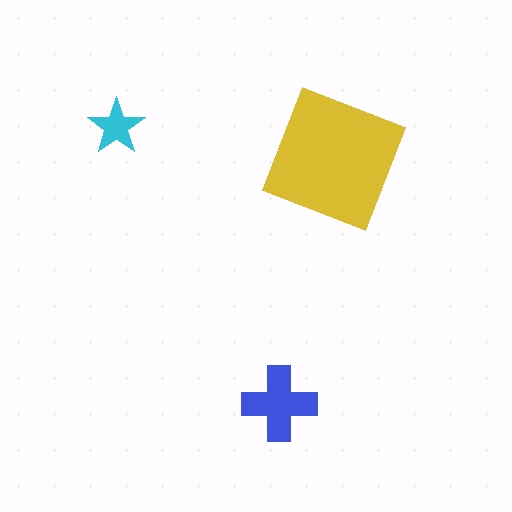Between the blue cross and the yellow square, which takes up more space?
The yellow square.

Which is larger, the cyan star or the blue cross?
The blue cross.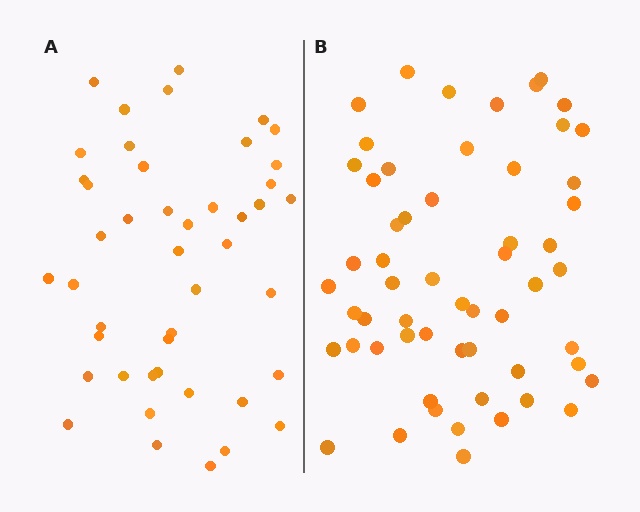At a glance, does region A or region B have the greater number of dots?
Region B (the right region) has more dots.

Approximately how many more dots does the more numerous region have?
Region B has roughly 12 or so more dots than region A.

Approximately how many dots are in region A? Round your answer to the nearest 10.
About 40 dots. (The exact count is 45, which rounds to 40.)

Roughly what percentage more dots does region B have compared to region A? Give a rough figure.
About 25% more.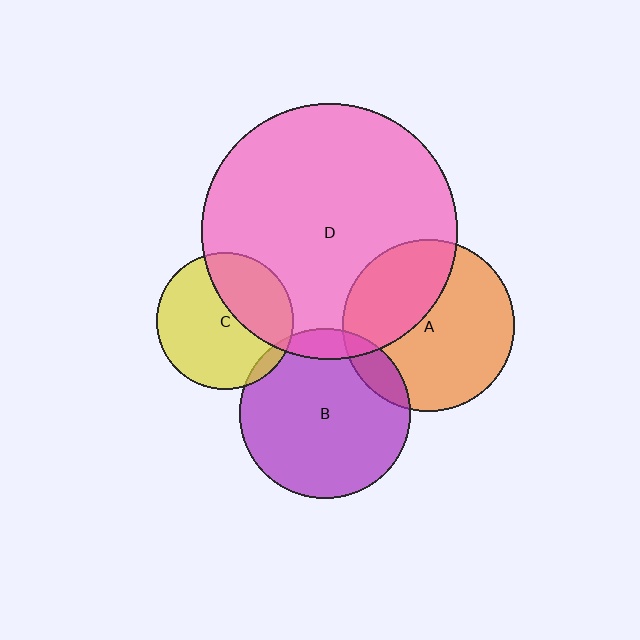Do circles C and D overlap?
Yes.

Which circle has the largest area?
Circle D (pink).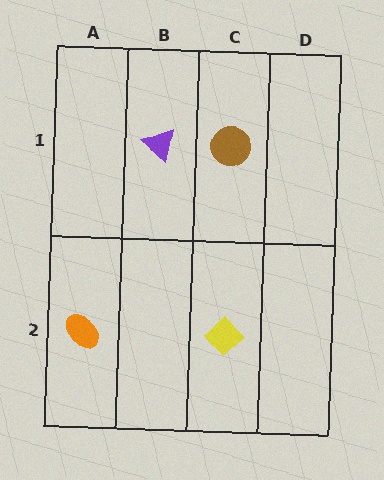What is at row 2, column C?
A yellow diamond.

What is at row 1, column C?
A brown circle.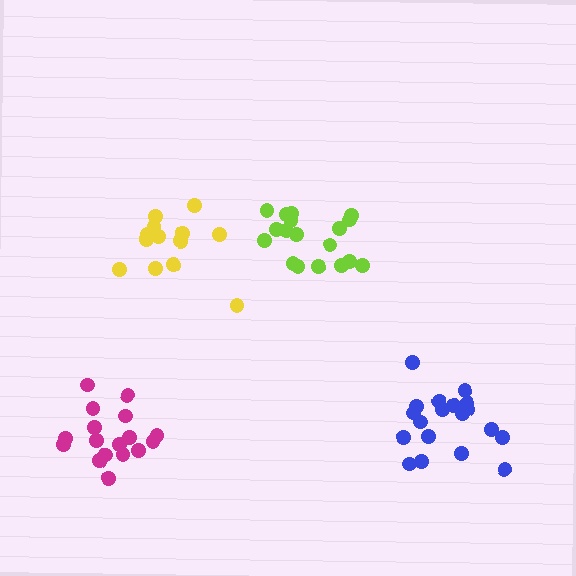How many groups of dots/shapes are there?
There are 4 groups.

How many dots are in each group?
Group 1: 14 dots, Group 2: 19 dots, Group 3: 17 dots, Group 4: 18 dots (68 total).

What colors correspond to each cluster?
The clusters are colored: yellow, blue, magenta, lime.